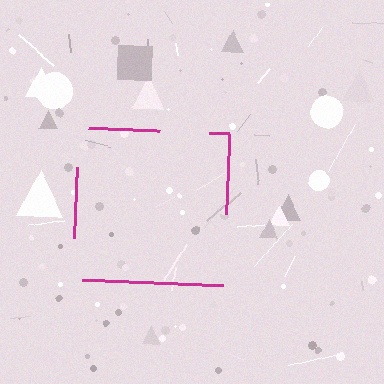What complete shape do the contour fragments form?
The contour fragments form a square.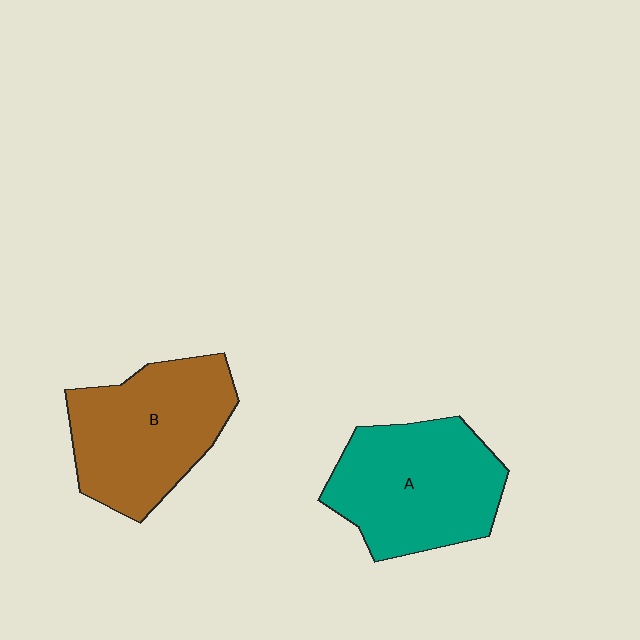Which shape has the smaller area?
Shape B (brown).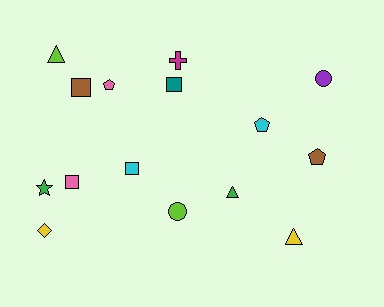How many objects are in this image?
There are 15 objects.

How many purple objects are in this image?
There is 1 purple object.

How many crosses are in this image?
There is 1 cross.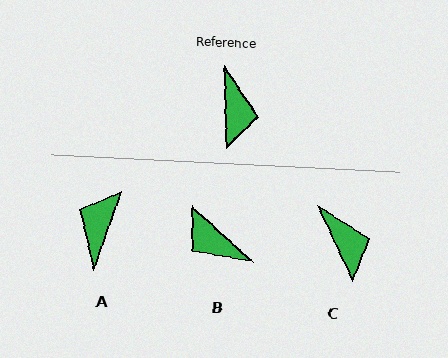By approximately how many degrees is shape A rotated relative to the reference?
Approximately 159 degrees counter-clockwise.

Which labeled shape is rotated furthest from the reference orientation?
A, about 159 degrees away.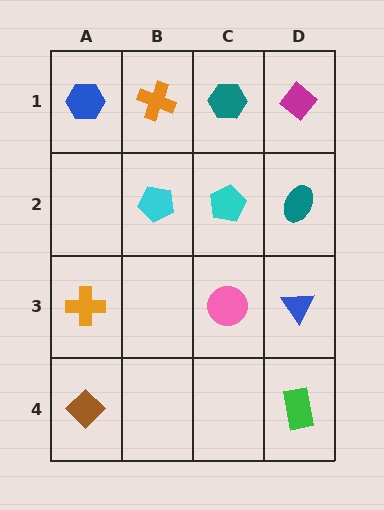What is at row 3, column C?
A pink circle.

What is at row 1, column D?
A magenta diamond.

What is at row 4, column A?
A brown diamond.